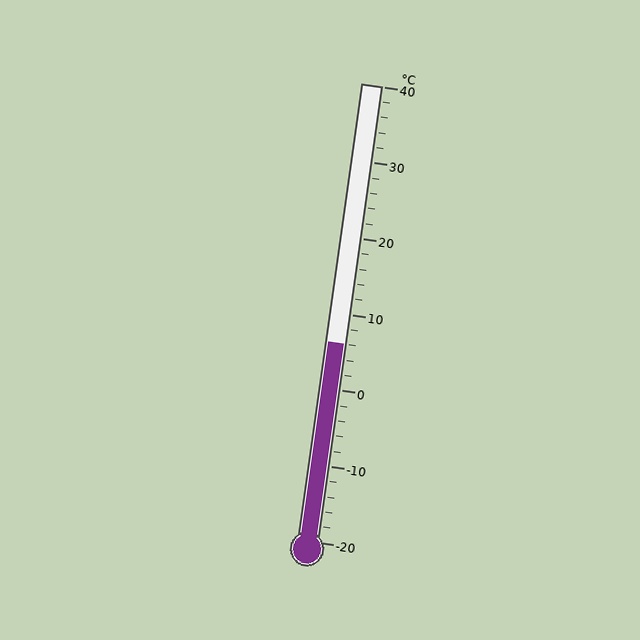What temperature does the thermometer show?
The thermometer shows approximately 6°C.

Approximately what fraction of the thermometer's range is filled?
The thermometer is filled to approximately 45% of its range.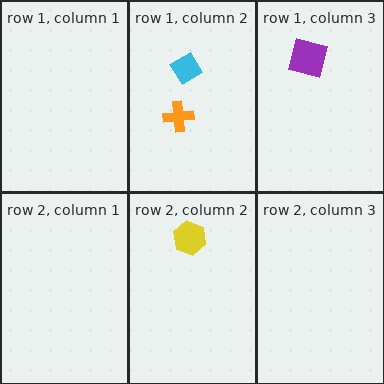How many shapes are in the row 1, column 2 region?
2.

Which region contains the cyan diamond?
The row 1, column 2 region.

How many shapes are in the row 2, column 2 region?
1.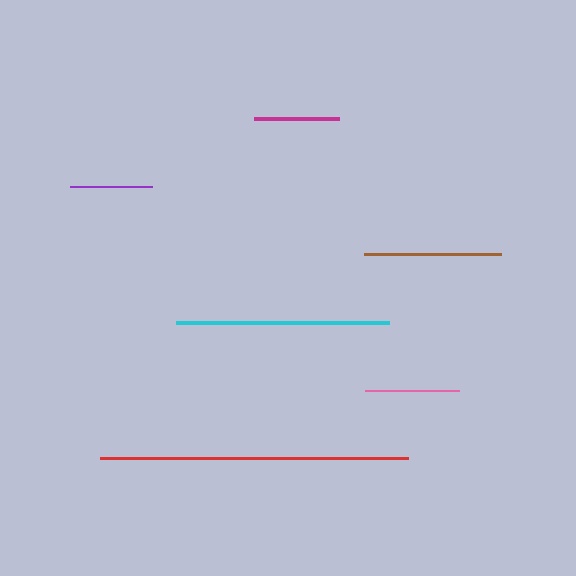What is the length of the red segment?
The red segment is approximately 308 pixels long.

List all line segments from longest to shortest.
From longest to shortest: red, cyan, brown, pink, magenta, purple.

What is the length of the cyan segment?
The cyan segment is approximately 213 pixels long.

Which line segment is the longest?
The red line is the longest at approximately 308 pixels.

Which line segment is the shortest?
The purple line is the shortest at approximately 82 pixels.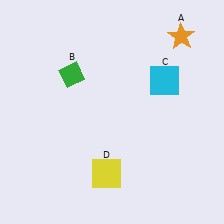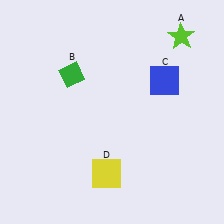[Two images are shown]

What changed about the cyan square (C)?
In Image 1, C is cyan. In Image 2, it changed to blue.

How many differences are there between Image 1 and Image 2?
There are 2 differences between the two images.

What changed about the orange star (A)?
In Image 1, A is orange. In Image 2, it changed to lime.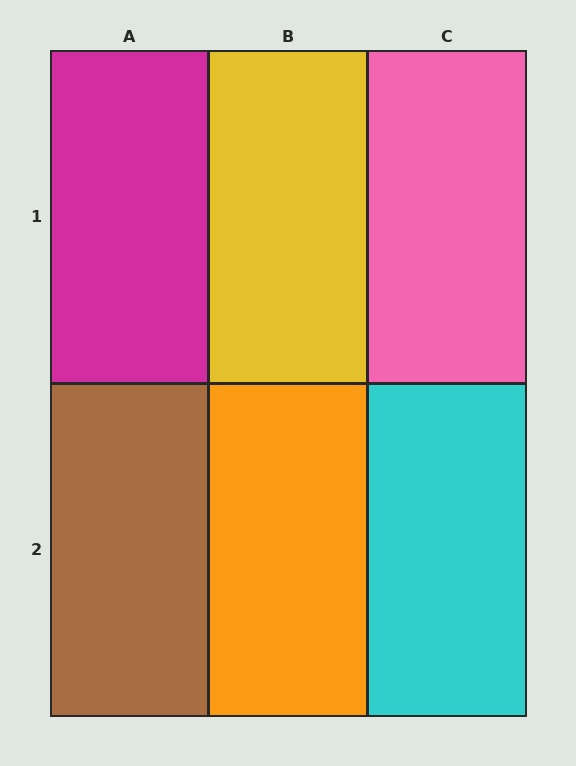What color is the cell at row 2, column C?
Cyan.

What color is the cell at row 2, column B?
Orange.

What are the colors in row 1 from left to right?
Magenta, yellow, pink.